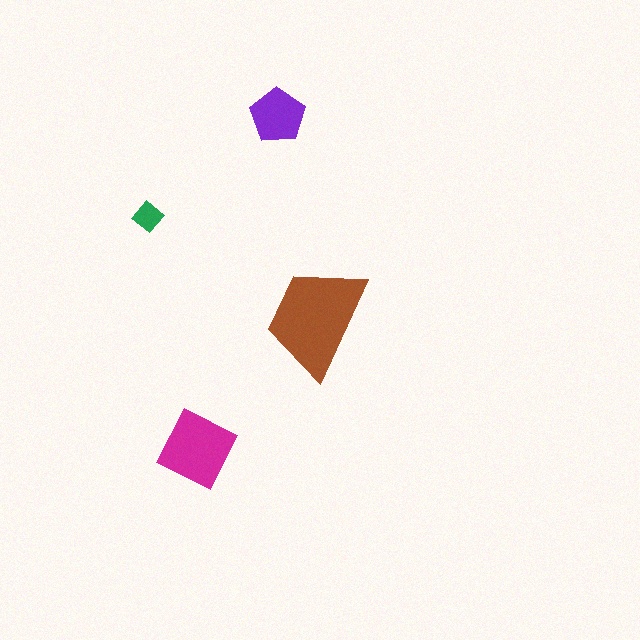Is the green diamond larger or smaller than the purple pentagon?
Smaller.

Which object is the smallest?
The green diamond.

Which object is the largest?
The brown trapezoid.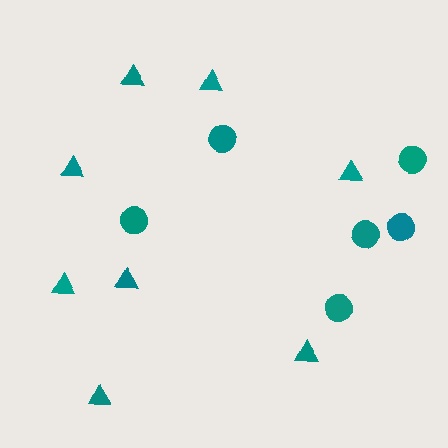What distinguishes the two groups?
There are 2 groups: one group of triangles (8) and one group of circles (6).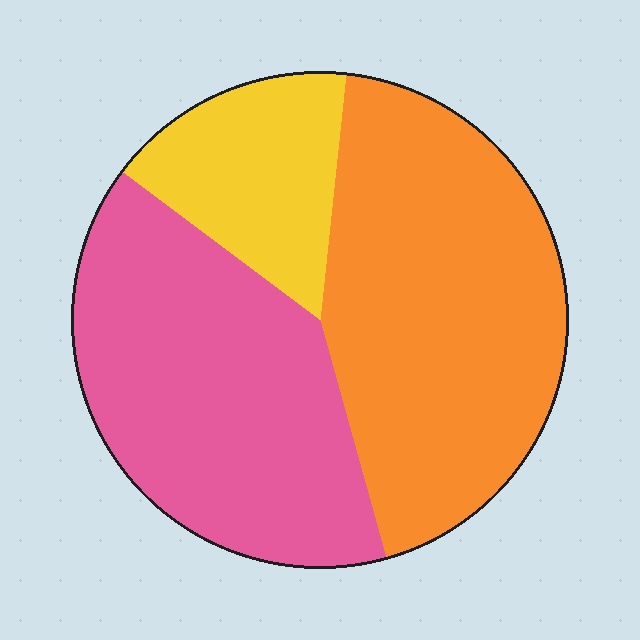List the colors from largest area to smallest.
From largest to smallest: orange, pink, yellow.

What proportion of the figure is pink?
Pink covers roughly 40% of the figure.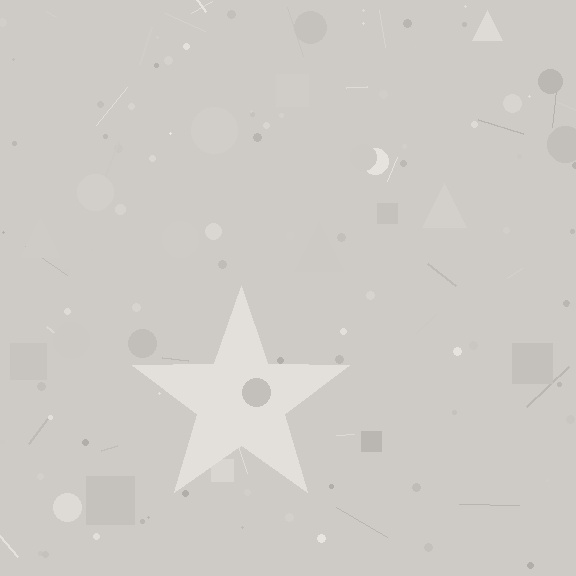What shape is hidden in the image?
A star is hidden in the image.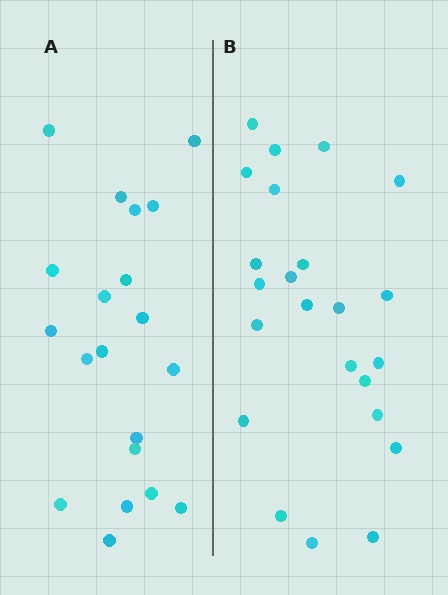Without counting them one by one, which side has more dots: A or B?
Region B (the right region) has more dots.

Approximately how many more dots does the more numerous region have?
Region B has just a few more — roughly 2 or 3 more dots than region A.